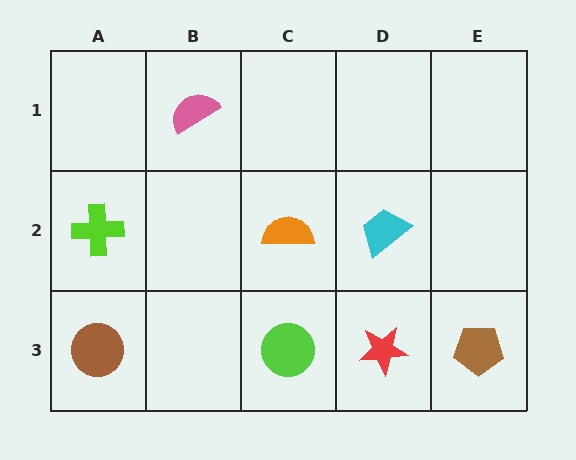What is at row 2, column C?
An orange semicircle.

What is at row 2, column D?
A cyan trapezoid.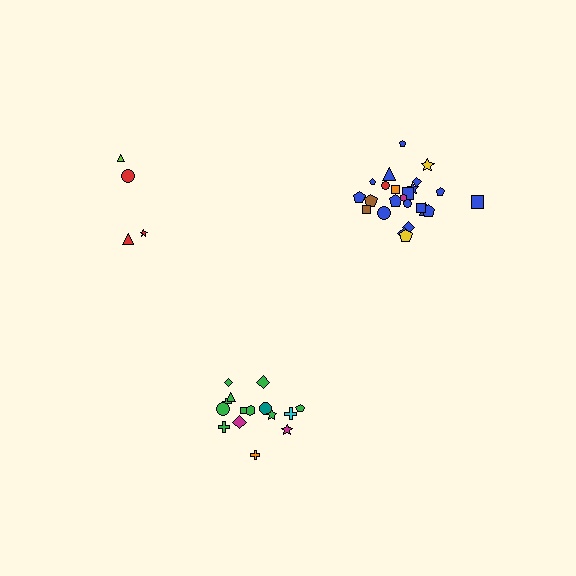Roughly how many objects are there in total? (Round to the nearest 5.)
Roughly 45 objects in total.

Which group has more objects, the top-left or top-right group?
The top-right group.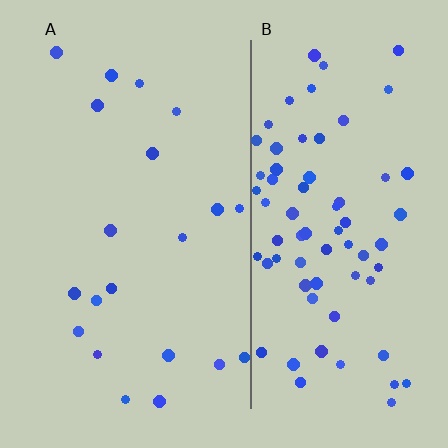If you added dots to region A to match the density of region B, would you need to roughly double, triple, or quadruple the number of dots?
Approximately quadruple.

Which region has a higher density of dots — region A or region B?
B (the right).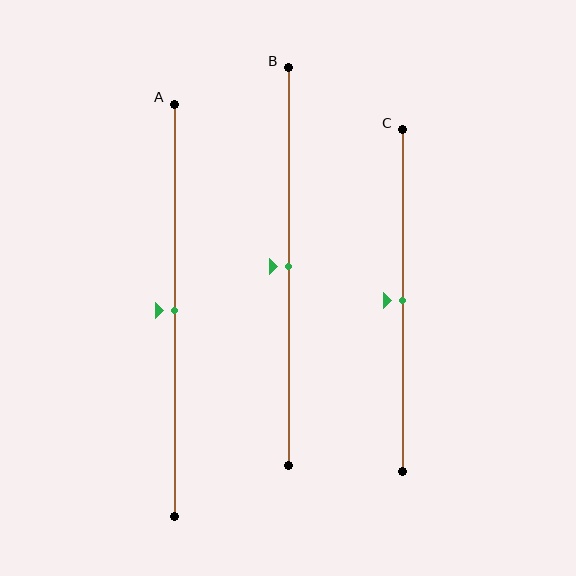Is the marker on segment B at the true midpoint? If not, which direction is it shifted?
Yes, the marker on segment B is at the true midpoint.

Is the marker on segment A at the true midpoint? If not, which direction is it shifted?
Yes, the marker on segment A is at the true midpoint.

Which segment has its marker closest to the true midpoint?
Segment A has its marker closest to the true midpoint.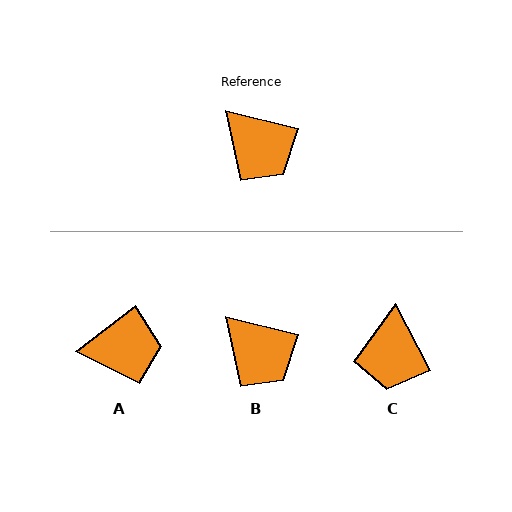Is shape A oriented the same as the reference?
No, it is off by about 52 degrees.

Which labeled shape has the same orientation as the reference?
B.